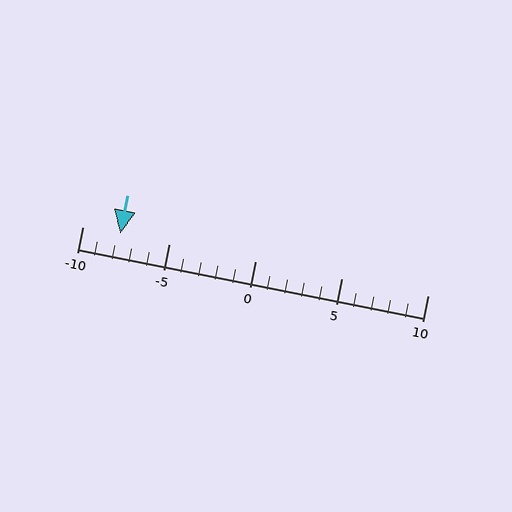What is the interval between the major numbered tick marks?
The major tick marks are spaced 5 units apart.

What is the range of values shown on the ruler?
The ruler shows values from -10 to 10.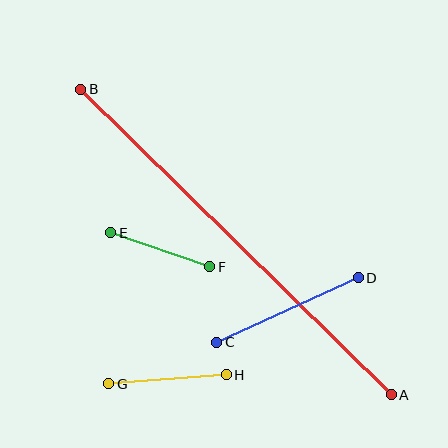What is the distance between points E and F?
The distance is approximately 104 pixels.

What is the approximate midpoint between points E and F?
The midpoint is at approximately (160, 250) pixels.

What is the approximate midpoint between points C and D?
The midpoint is at approximately (287, 310) pixels.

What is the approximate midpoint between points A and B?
The midpoint is at approximately (236, 242) pixels.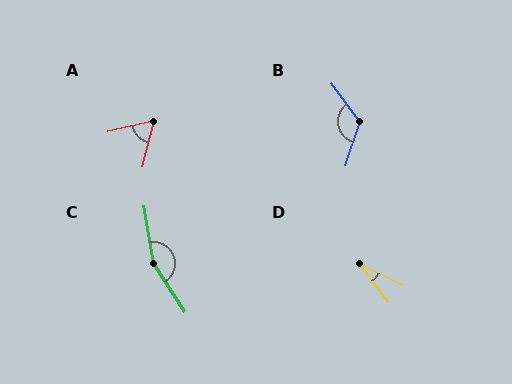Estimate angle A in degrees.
Approximately 63 degrees.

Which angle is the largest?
C, at approximately 157 degrees.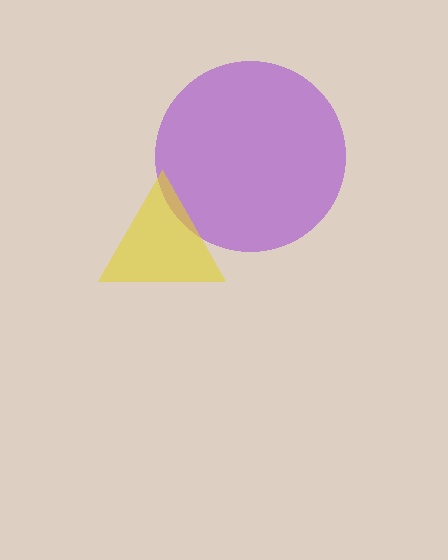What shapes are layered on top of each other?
The layered shapes are: a purple circle, a yellow triangle.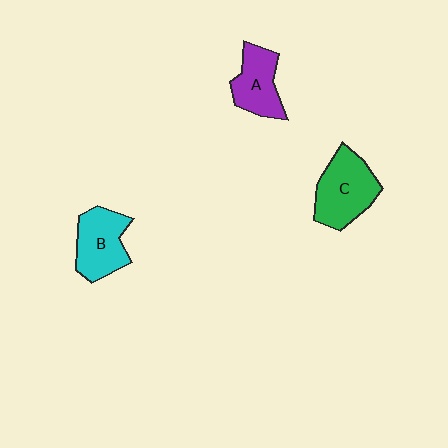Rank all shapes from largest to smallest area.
From largest to smallest: C (green), B (cyan), A (purple).